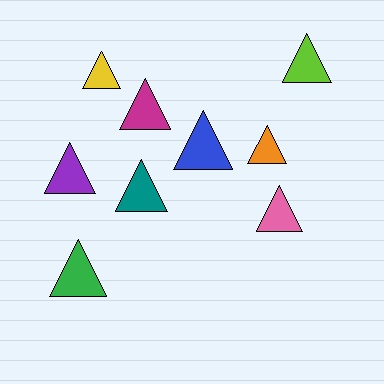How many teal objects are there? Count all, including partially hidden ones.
There is 1 teal object.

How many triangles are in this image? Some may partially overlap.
There are 9 triangles.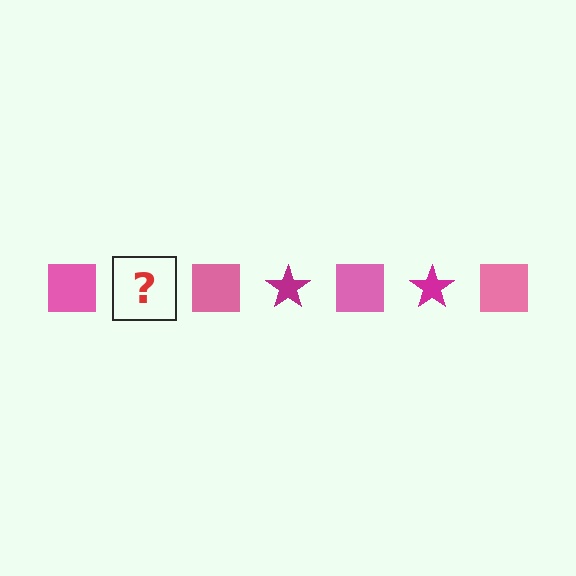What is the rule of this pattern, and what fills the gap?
The rule is that the pattern alternates between pink square and magenta star. The gap should be filled with a magenta star.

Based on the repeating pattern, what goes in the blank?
The blank should be a magenta star.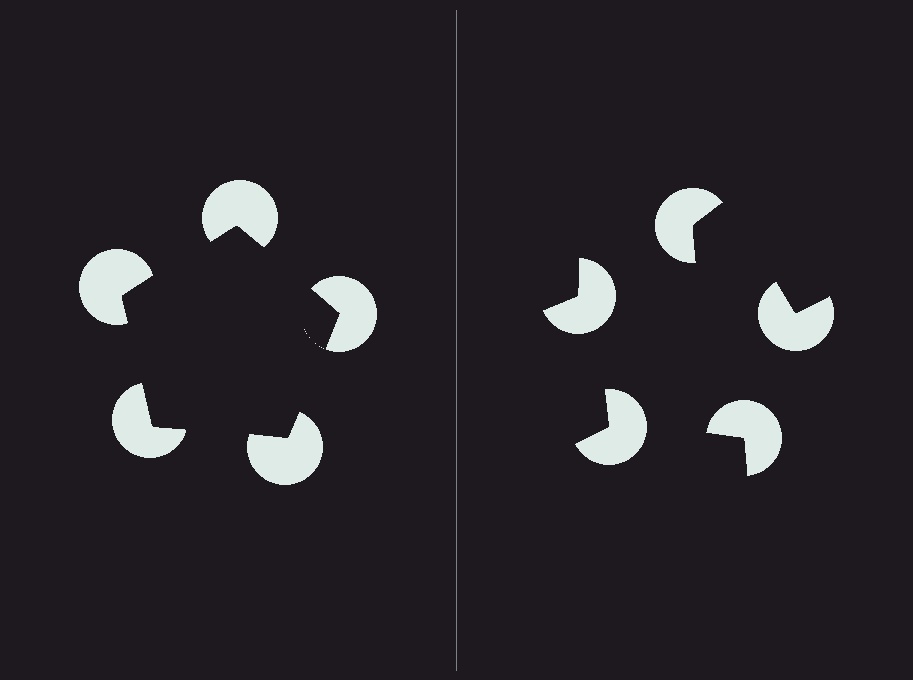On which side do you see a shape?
An illusory pentagon appears on the left side. On the right side the wedge cuts are rotated, so no coherent shape forms.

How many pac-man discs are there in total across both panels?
10 — 5 on each side.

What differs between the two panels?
The pac-man discs are positioned identically on both sides; only the wedge orientations differ. On the left they align to a pentagon; on the right they are misaligned.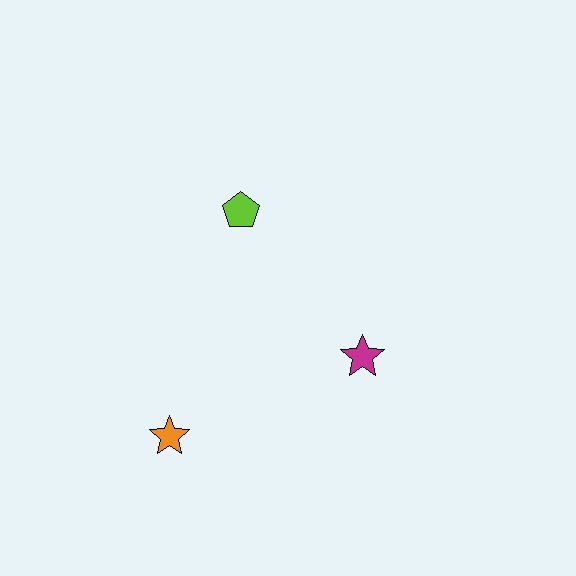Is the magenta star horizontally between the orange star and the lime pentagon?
No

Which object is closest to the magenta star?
The lime pentagon is closest to the magenta star.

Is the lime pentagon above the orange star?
Yes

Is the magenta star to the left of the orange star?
No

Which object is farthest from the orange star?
The lime pentagon is farthest from the orange star.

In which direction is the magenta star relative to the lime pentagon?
The magenta star is below the lime pentagon.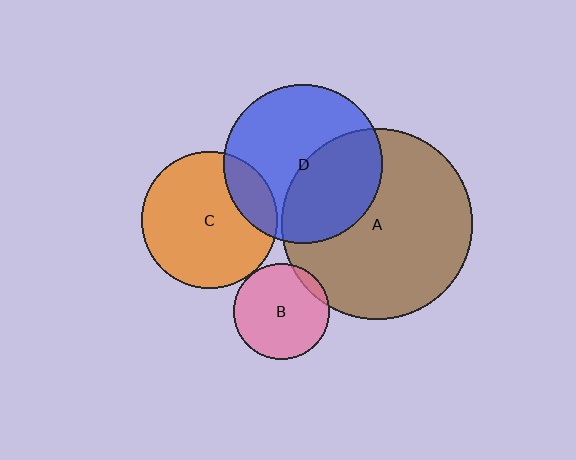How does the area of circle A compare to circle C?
Approximately 2.0 times.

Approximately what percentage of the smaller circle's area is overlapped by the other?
Approximately 20%.